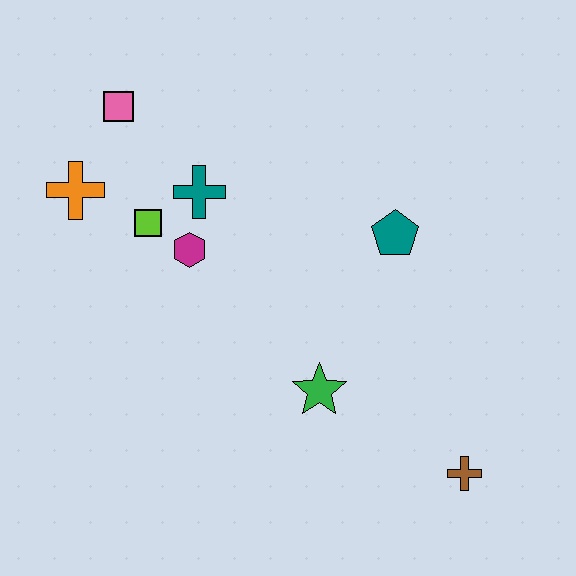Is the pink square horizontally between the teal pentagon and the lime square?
No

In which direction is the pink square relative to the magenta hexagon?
The pink square is above the magenta hexagon.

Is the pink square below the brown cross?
No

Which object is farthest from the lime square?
The brown cross is farthest from the lime square.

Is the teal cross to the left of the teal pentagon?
Yes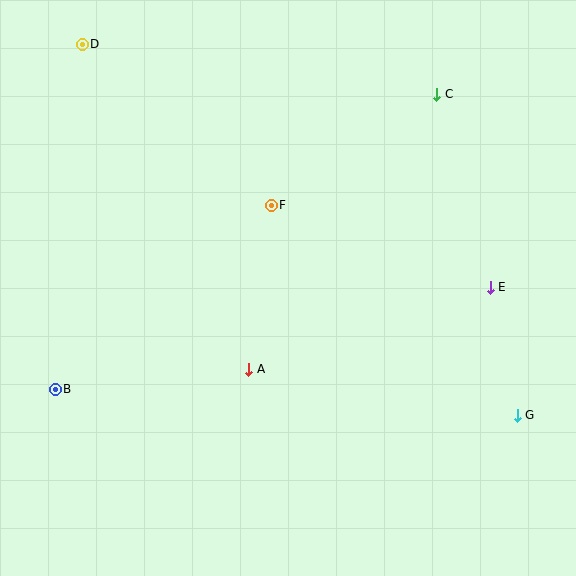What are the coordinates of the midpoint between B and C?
The midpoint between B and C is at (246, 242).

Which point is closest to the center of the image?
Point F at (271, 205) is closest to the center.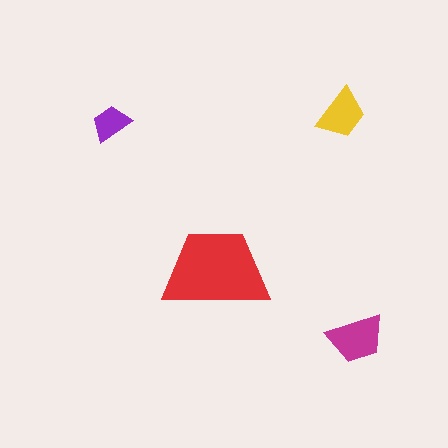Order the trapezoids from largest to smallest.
the red one, the magenta one, the yellow one, the purple one.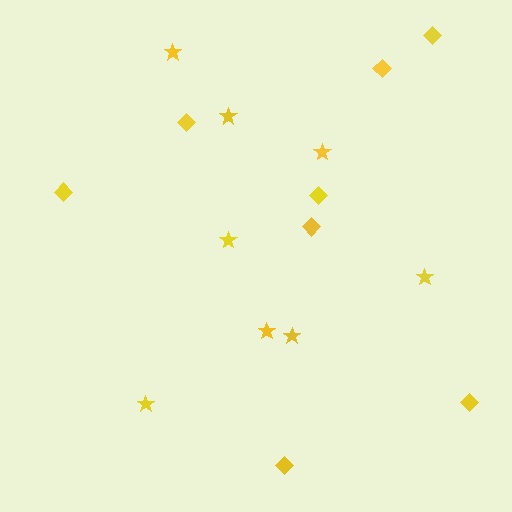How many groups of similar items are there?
There are 2 groups: one group of stars (8) and one group of diamonds (8).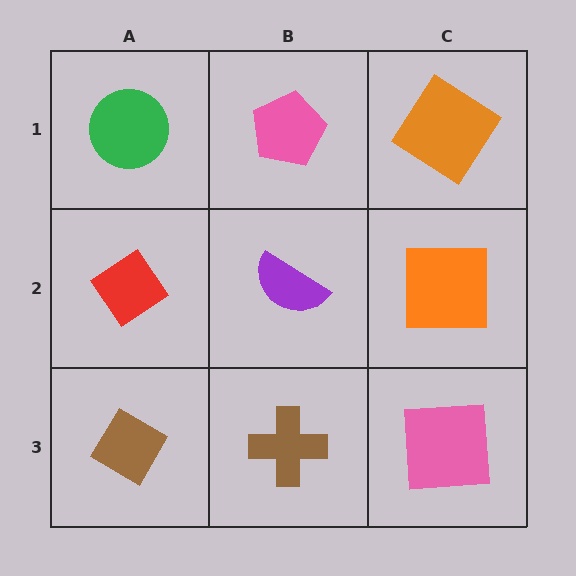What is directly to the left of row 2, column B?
A red diamond.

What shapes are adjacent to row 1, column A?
A red diamond (row 2, column A), a pink pentagon (row 1, column B).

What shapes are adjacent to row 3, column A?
A red diamond (row 2, column A), a brown cross (row 3, column B).